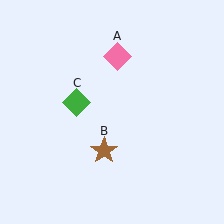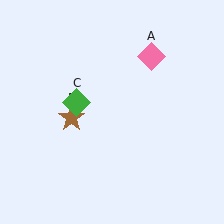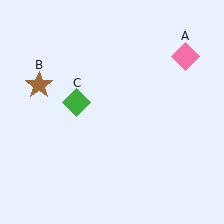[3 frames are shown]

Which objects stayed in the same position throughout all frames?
Green diamond (object C) remained stationary.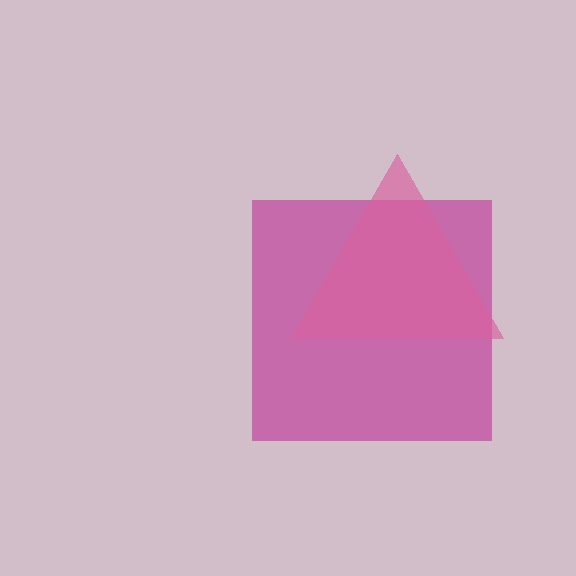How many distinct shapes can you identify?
There are 2 distinct shapes: a magenta square, a pink triangle.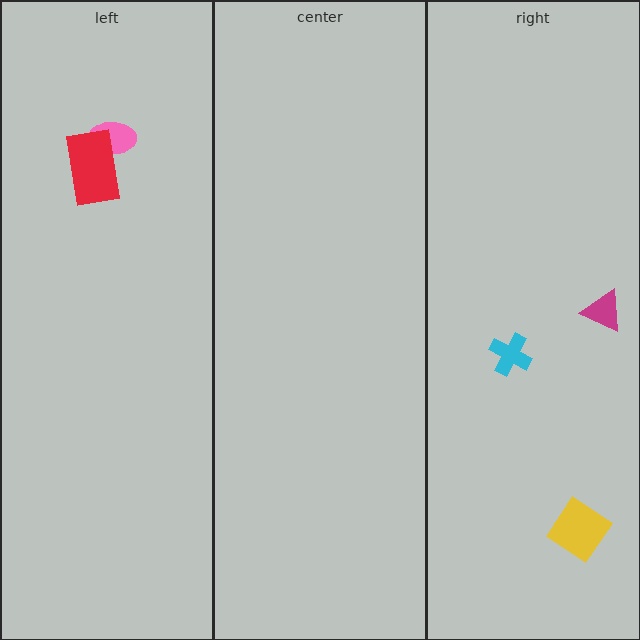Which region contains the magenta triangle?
The right region.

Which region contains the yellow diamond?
The right region.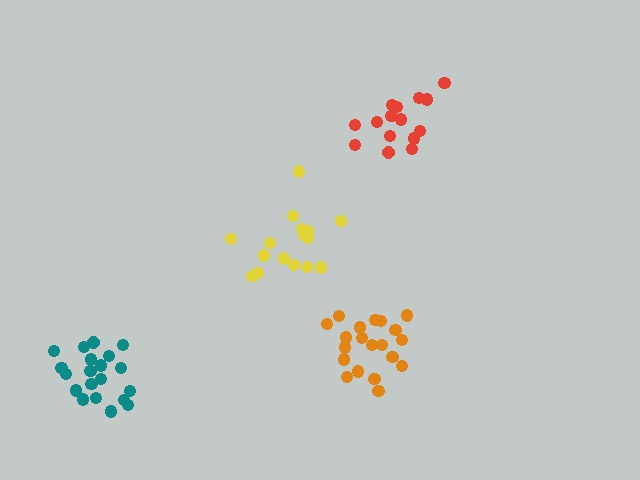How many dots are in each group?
Group 1: 16 dots, Group 2: 20 dots, Group 3: 20 dots, Group 4: 15 dots (71 total).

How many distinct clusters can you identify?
There are 4 distinct clusters.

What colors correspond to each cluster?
The clusters are colored: yellow, teal, orange, red.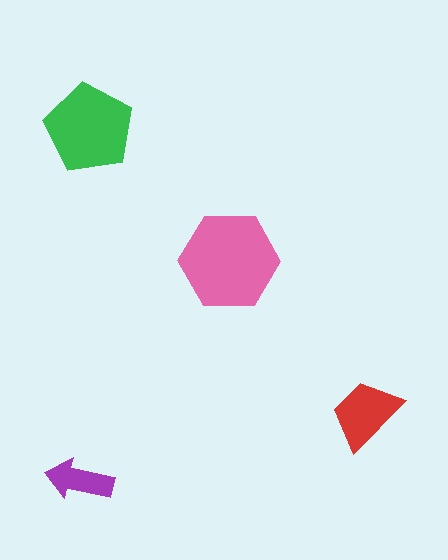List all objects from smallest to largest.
The purple arrow, the red trapezoid, the green pentagon, the pink hexagon.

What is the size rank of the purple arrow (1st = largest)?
4th.